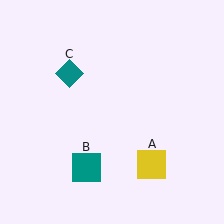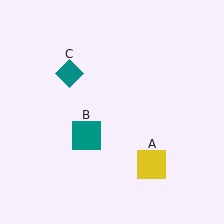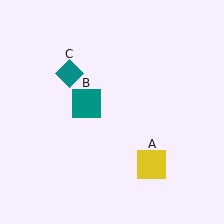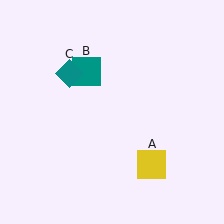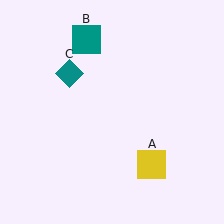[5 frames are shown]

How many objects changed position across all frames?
1 object changed position: teal square (object B).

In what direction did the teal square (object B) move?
The teal square (object B) moved up.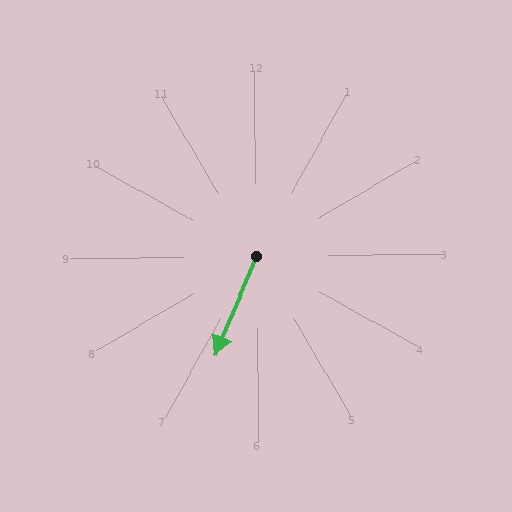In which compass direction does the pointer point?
Southwest.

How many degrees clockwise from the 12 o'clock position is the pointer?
Approximately 203 degrees.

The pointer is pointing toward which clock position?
Roughly 7 o'clock.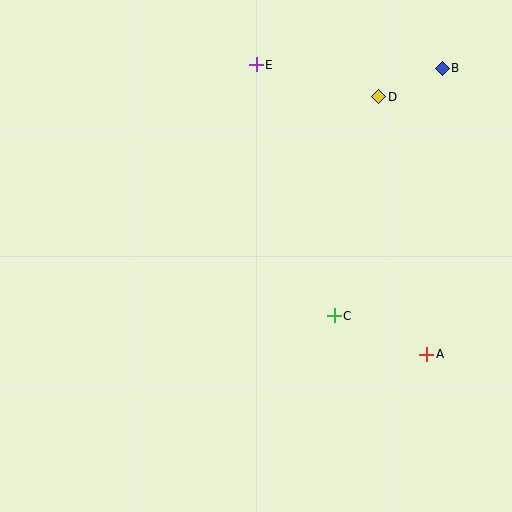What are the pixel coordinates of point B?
Point B is at (442, 68).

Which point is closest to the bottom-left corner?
Point C is closest to the bottom-left corner.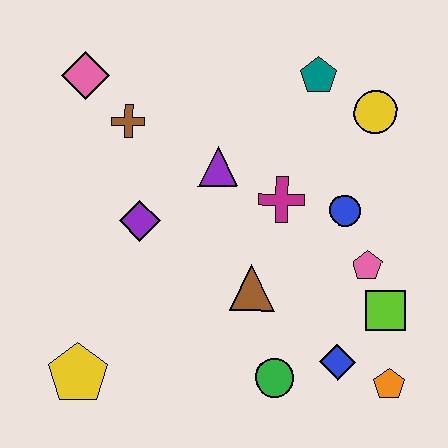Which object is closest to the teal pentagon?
The yellow circle is closest to the teal pentagon.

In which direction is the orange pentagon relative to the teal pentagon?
The orange pentagon is below the teal pentagon.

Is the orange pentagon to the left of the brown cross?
No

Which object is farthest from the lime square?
The pink diamond is farthest from the lime square.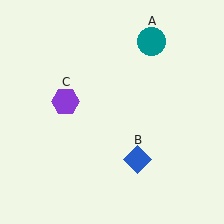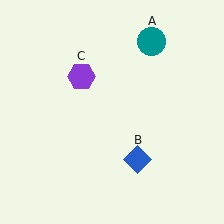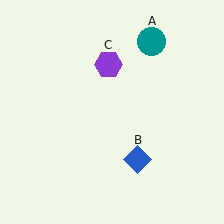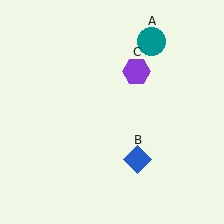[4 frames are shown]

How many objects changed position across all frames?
1 object changed position: purple hexagon (object C).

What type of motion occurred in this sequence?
The purple hexagon (object C) rotated clockwise around the center of the scene.